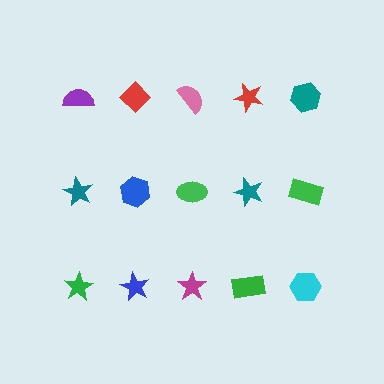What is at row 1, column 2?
A red diamond.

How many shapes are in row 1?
5 shapes.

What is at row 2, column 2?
A blue hexagon.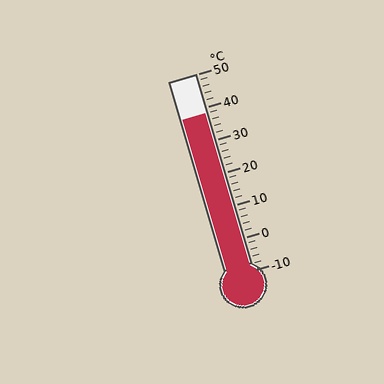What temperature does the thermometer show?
The thermometer shows approximately 38°C.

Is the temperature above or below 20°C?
The temperature is above 20°C.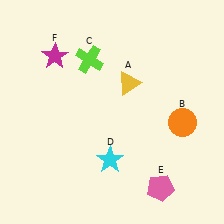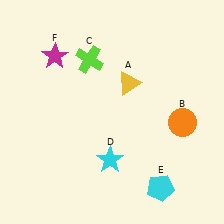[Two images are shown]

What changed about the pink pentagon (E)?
In Image 1, E is pink. In Image 2, it changed to cyan.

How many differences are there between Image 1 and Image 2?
There is 1 difference between the two images.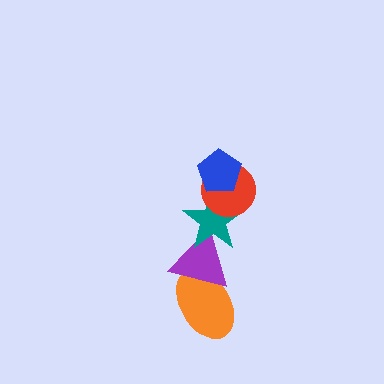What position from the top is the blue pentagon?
The blue pentagon is 1st from the top.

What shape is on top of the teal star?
The red circle is on top of the teal star.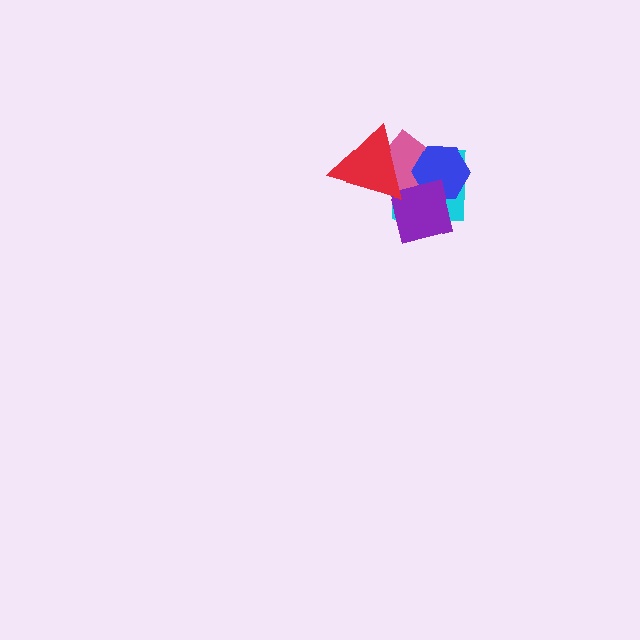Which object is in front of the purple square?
The red triangle is in front of the purple square.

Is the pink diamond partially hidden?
Yes, it is partially covered by another shape.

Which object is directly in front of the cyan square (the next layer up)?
The pink diamond is directly in front of the cyan square.